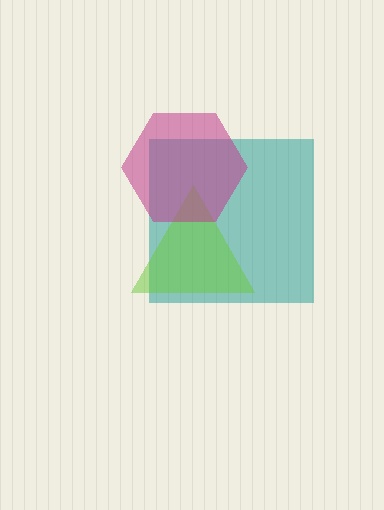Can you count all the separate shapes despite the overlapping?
Yes, there are 3 separate shapes.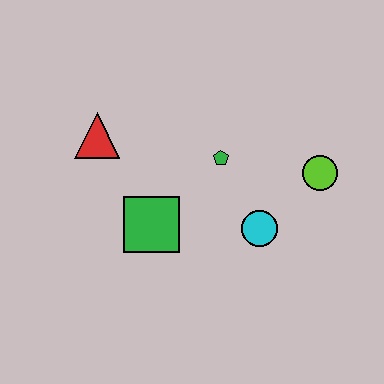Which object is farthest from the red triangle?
The lime circle is farthest from the red triangle.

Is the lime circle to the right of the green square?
Yes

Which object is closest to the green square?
The green pentagon is closest to the green square.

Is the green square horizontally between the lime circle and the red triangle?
Yes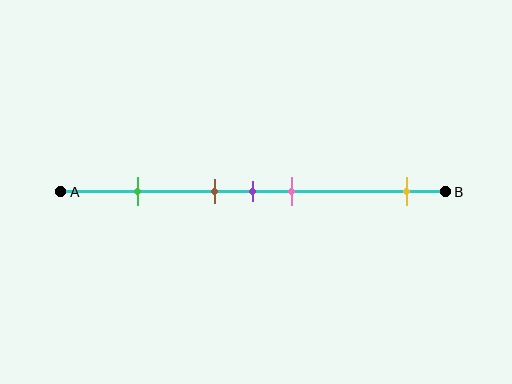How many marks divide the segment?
There are 5 marks dividing the segment.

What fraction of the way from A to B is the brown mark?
The brown mark is approximately 40% (0.4) of the way from A to B.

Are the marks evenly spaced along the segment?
No, the marks are not evenly spaced.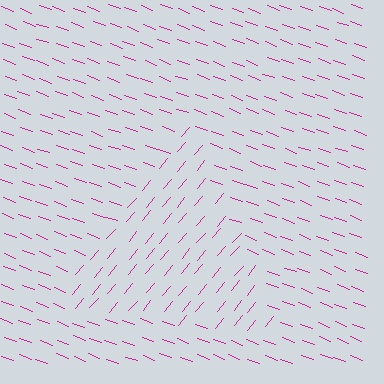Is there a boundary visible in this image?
Yes, there is a texture boundary formed by a change in line orientation.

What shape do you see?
I see a triangle.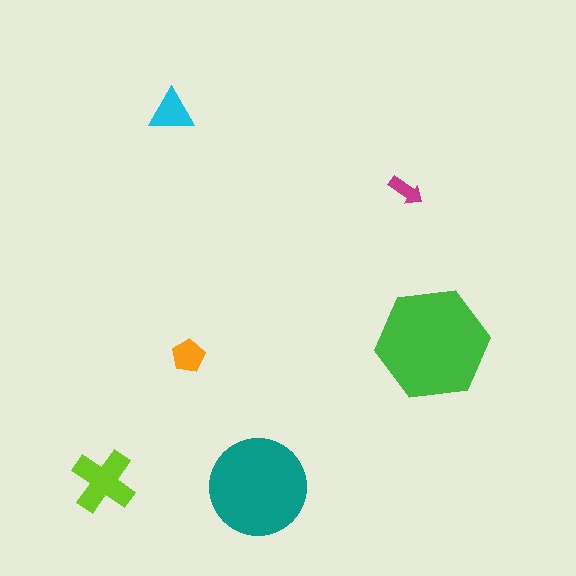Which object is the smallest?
The magenta arrow.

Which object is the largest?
The green hexagon.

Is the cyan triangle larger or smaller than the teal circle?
Smaller.